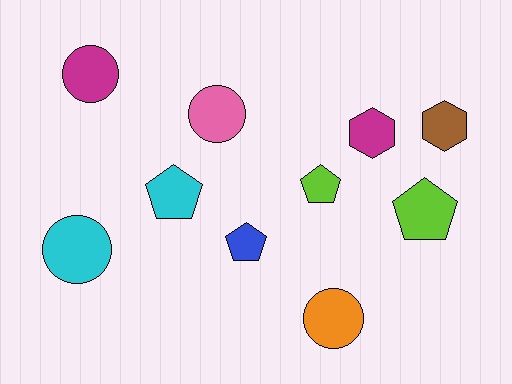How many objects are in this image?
There are 10 objects.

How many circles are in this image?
There are 4 circles.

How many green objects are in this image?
There are no green objects.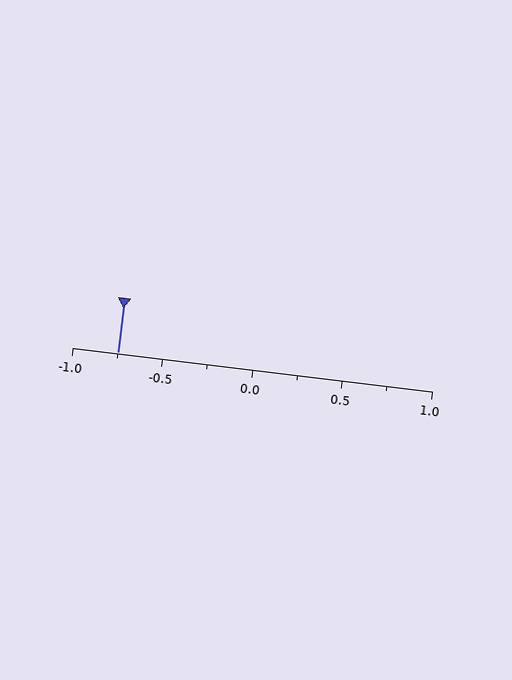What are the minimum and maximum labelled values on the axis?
The axis runs from -1.0 to 1.0.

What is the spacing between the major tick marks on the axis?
The major ticks are spaced 0.5 apart.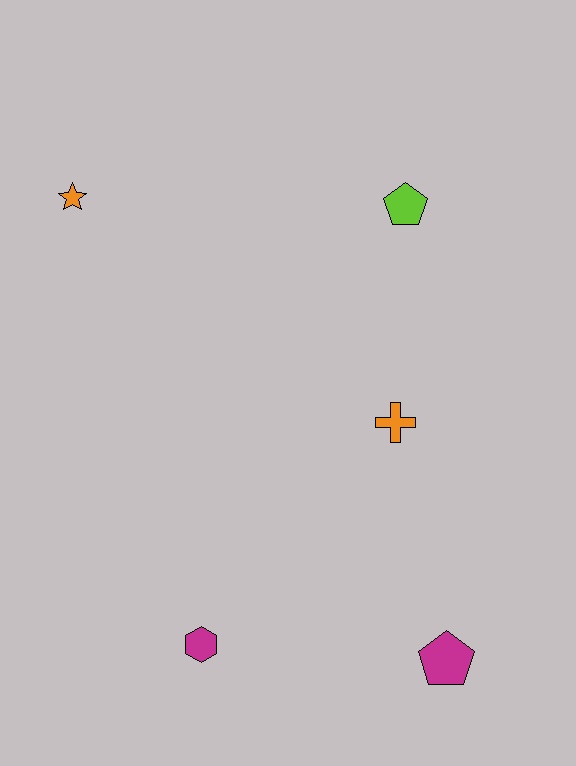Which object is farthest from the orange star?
The magenta pentagon is farthest from the orange star.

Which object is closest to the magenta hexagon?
The magenta pentagon is closest to the magenta hexagon.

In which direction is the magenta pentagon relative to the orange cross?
The magenta pentagon is below the orange cross.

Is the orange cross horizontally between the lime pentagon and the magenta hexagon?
Yes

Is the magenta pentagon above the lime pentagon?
No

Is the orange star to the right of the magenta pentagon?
No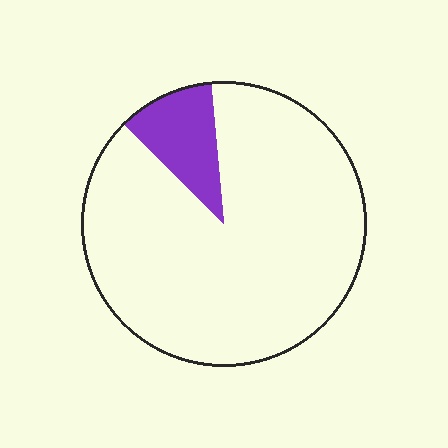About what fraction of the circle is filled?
About one tenth (1/10).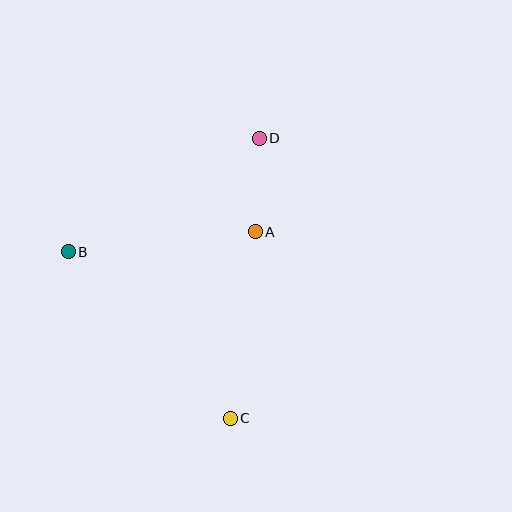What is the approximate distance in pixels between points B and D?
The distance between B and D is approximately 222 pixels.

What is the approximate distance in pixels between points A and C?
The distance between A and C is approximately 188 pixels.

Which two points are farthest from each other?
Points C and D are farthest from each other.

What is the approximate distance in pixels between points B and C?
The distance between B and C is approximately 233 pixels.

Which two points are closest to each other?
Points A and D are closest to each other.